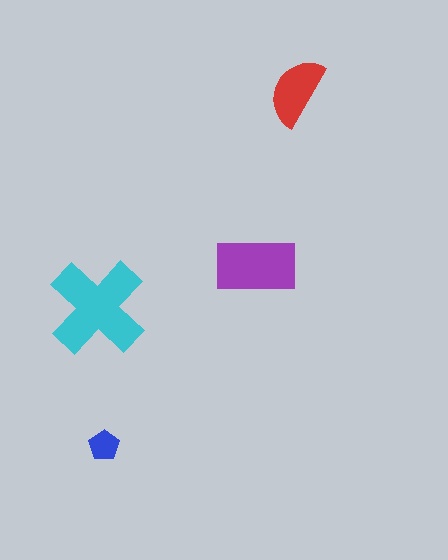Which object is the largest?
The cyan cross.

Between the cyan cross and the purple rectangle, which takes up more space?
The cyan cross.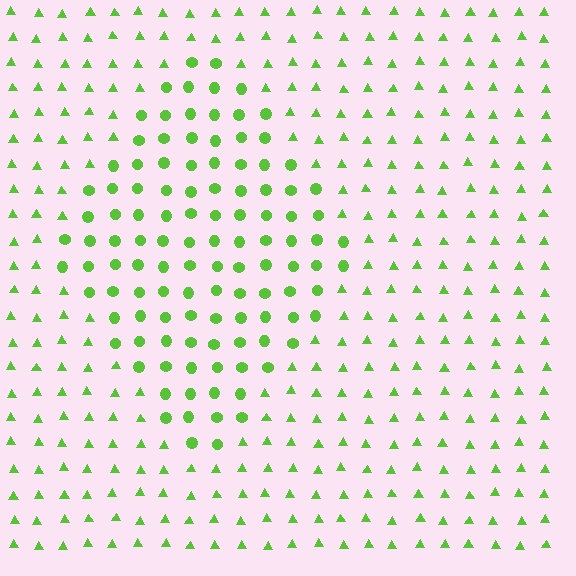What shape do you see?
I see a diamond.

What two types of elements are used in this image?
The image uses circles inside the diamond region and triangles outside it.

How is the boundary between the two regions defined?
The boundary is defined by a change in element shape: circles inside vs. triangles outside. All elements share the same color and spacing.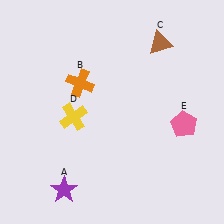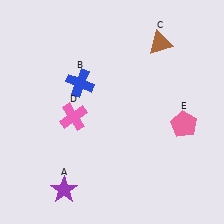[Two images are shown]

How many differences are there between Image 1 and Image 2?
There are 2 differences between the two images.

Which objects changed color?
B changed from orange to blue. D changed from yellow to pink.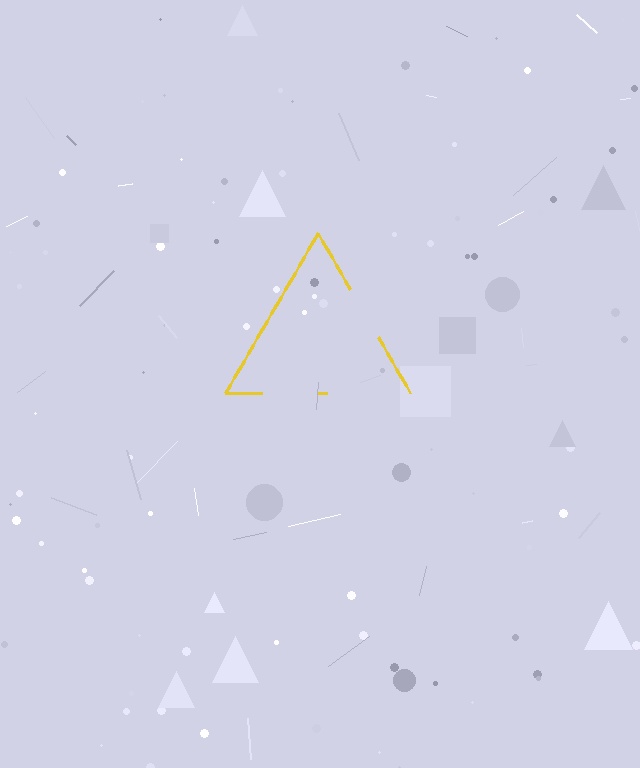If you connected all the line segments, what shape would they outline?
They would outline a triangle.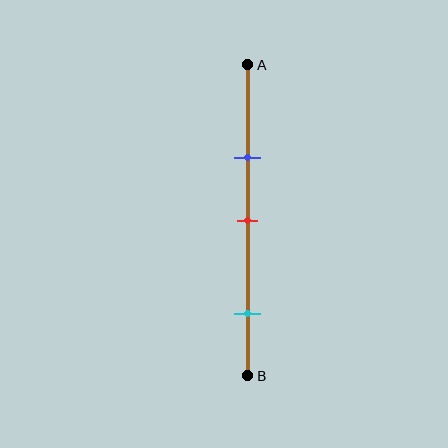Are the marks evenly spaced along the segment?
No, the marks are not evenly spaced.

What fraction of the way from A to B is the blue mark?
The blue mark is approximately 30% (0.3) of the way from A to B.